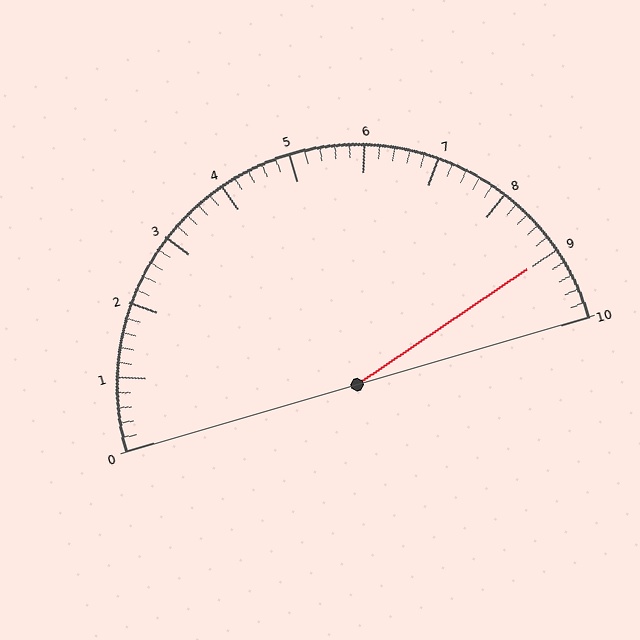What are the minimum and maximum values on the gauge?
The gauge ranges from 0 to 10.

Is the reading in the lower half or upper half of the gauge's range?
The reading is in the upper half of the range (0 to 10).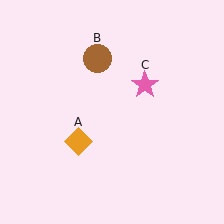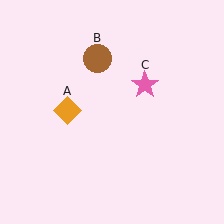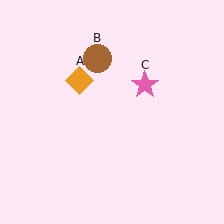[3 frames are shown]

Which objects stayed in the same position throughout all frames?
Brown circle (object B) and pink star (object C) remained stationary.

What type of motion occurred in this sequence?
The orange diamond (object A) rotated clockwise around the center of the scene.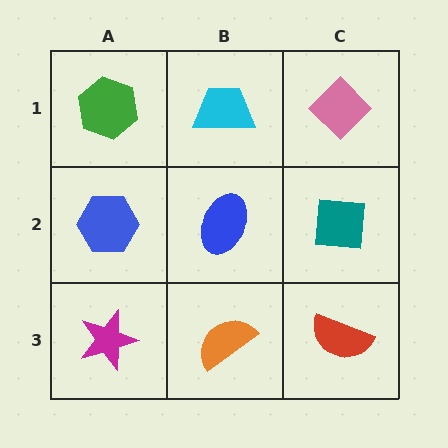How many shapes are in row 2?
3 shapes.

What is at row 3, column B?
An orange semicircle.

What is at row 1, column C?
A pink diamond.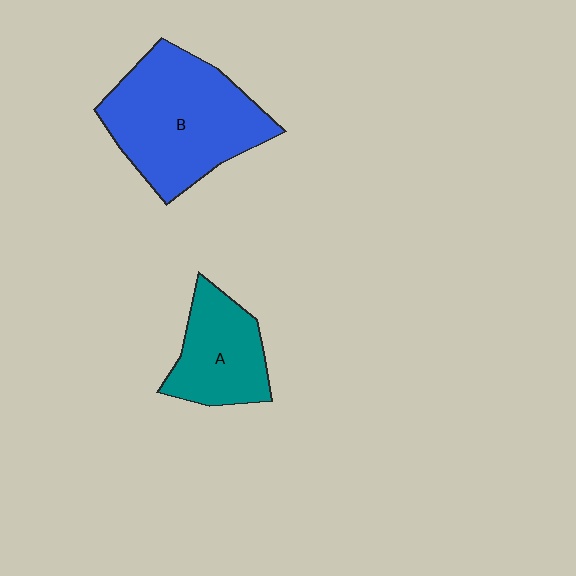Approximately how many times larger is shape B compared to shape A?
Approximately 1.8 times.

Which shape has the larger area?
Shape B (blue).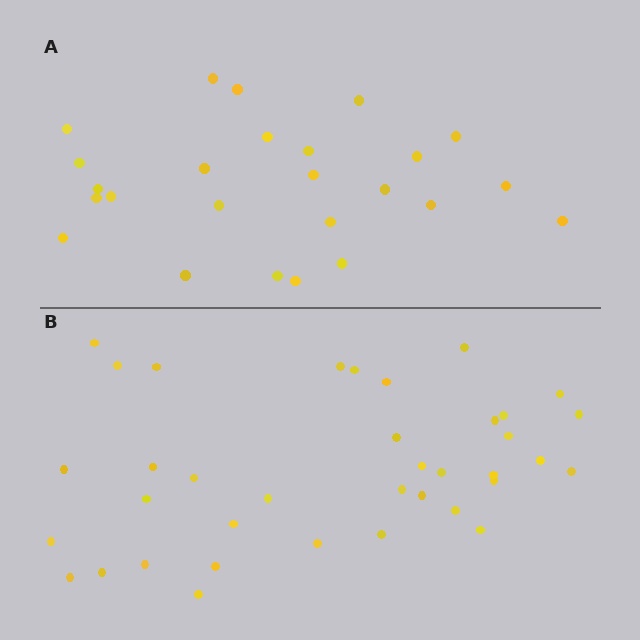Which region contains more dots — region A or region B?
Region B (the bottom region) has more dots.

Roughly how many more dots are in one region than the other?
Region B has roughly 12 or so more dots than region A.